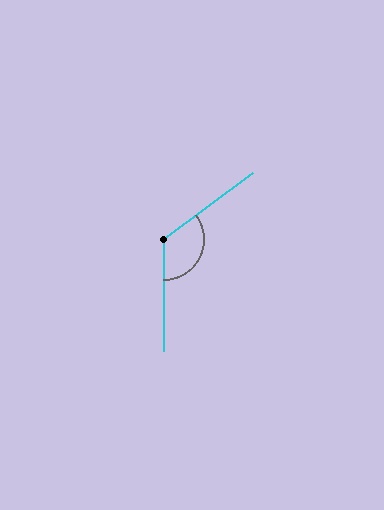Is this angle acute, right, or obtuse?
It is obtuse.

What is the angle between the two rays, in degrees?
Approximately 126 degrees.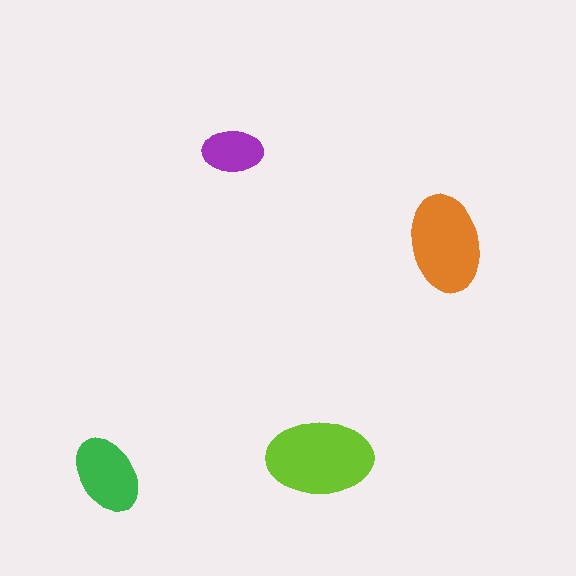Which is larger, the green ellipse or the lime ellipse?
The lime one.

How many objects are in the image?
There are 4 objects in the image.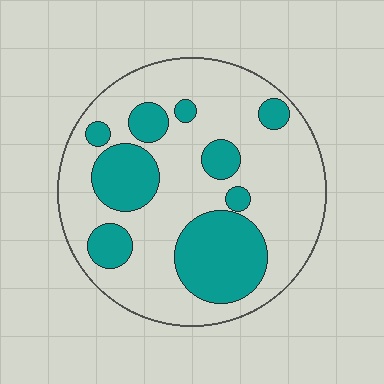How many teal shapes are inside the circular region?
9.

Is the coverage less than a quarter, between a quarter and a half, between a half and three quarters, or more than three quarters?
Between a quarter and a half.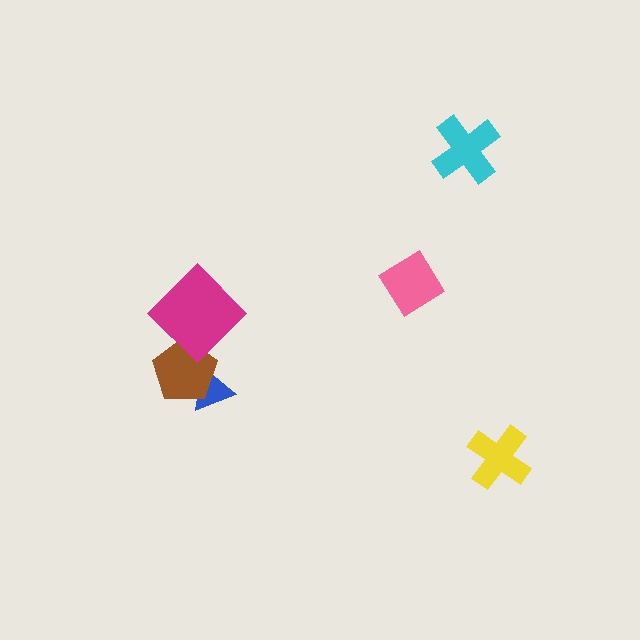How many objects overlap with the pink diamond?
0 objects overlap with the pink diamond.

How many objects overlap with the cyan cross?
0 objects overlap with the cyan cross.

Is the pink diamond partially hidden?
No, no other shape covers it.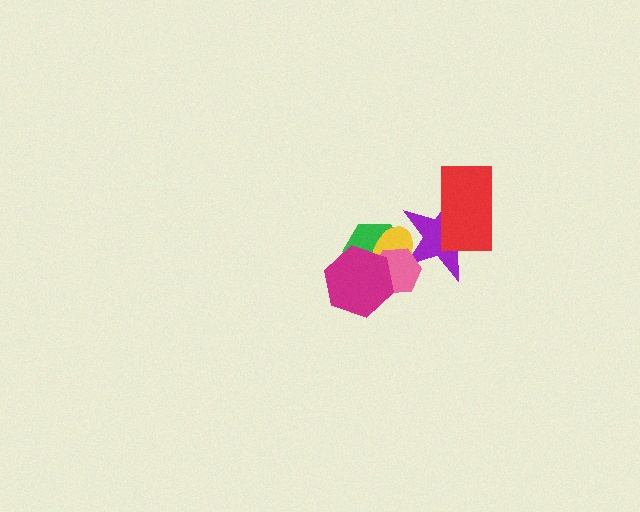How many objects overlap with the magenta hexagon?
3 objects overlap with the magenta hexagon.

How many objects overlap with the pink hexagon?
4 objects overlap with the pink hexagon.